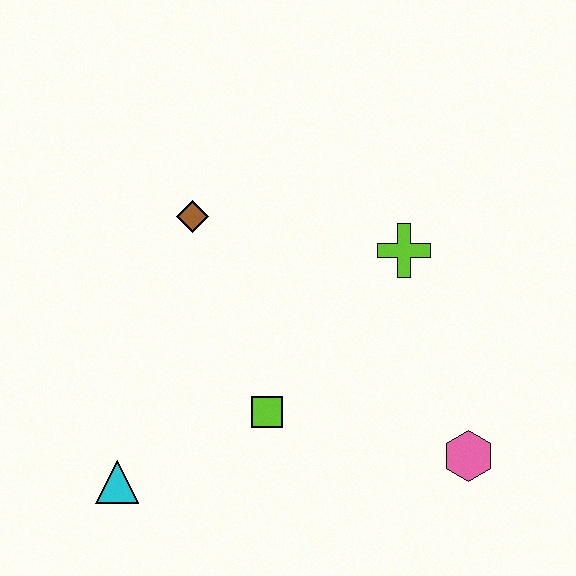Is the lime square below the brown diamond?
Yes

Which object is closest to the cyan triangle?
The lime square is closest to the cyan triangle.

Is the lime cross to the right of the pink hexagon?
No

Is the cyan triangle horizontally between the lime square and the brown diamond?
No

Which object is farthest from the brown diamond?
The pink hexagon is farthest from the brown diamond.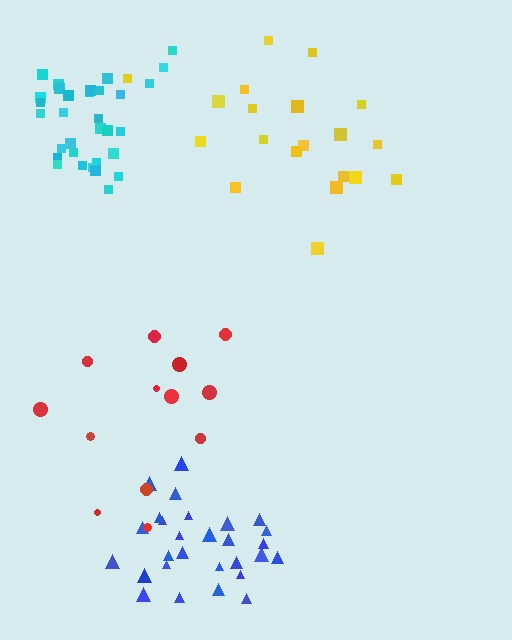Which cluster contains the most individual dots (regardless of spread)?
Cyan (32).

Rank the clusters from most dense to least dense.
cyan, blue, yellow, red.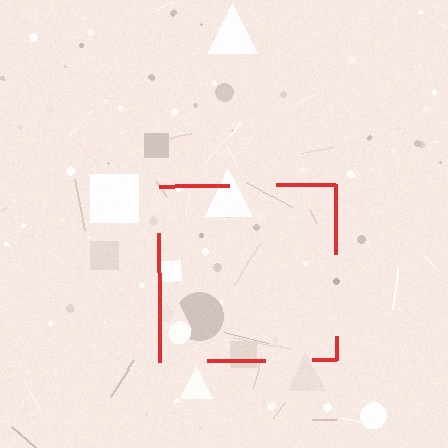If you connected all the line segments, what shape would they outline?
They would outline a square.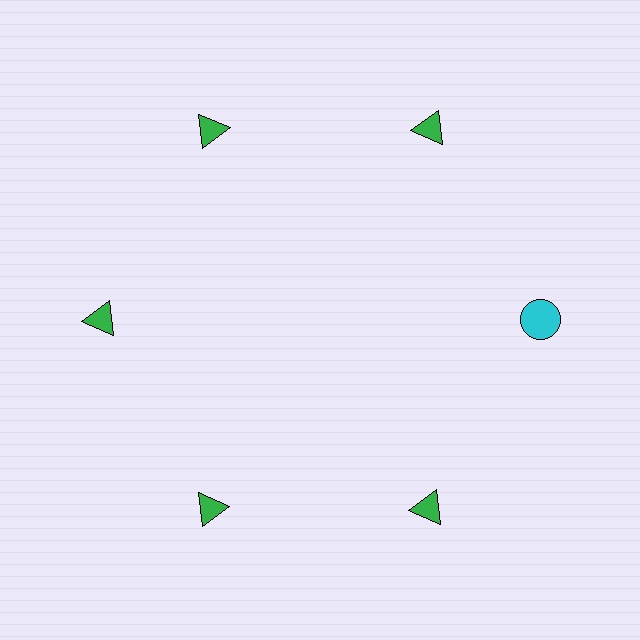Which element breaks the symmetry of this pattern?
The cyan circle at roughly the 3 o'clock position breaks the symmetry. All other shapes are green triangles.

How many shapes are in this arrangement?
There are 6 shapes arranged in a ring pattern.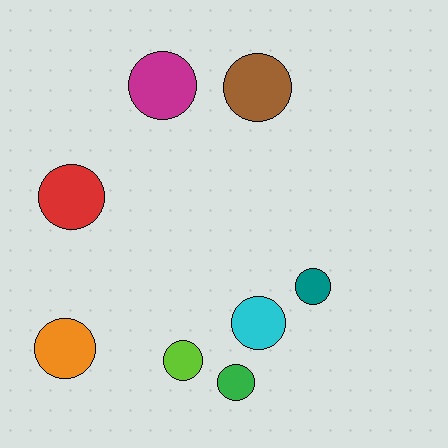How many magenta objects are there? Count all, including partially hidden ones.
There is 1 magenta object.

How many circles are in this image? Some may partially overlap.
There are 8 circles.